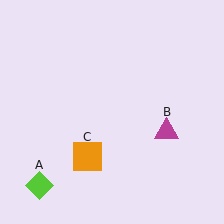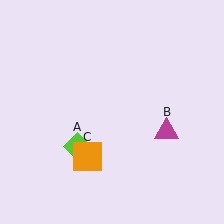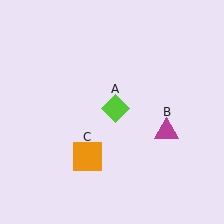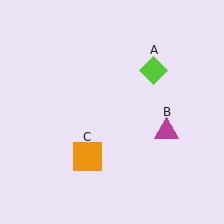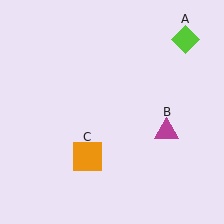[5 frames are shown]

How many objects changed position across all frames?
1 object changed position: lime diamond (object A).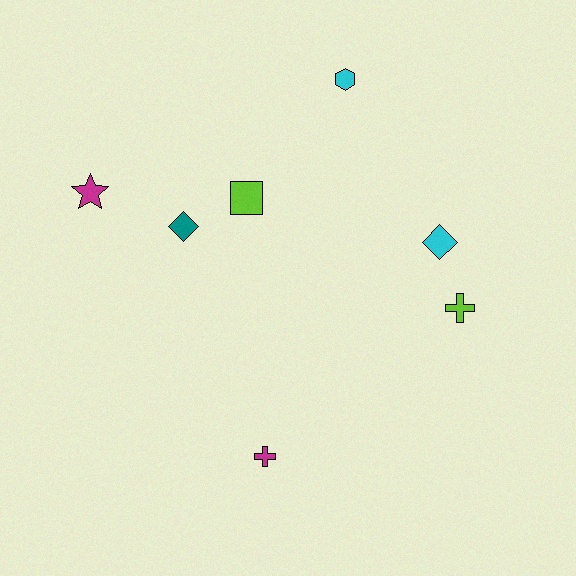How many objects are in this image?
There are 7 objects.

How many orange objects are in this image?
There are no orange objects.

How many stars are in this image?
There is 1 star.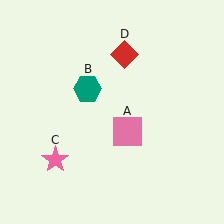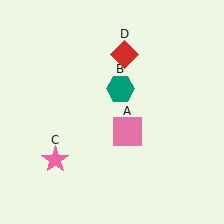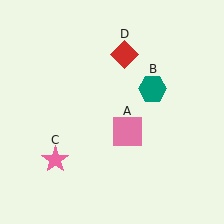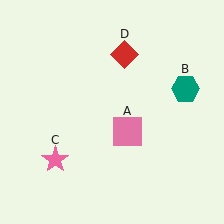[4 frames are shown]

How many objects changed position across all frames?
1 object changed position: teal hexagon (object B).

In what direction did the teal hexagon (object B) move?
The teal hexagon (object B) moved right.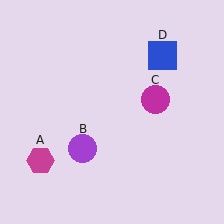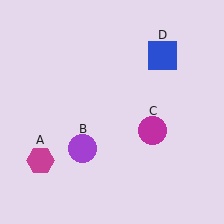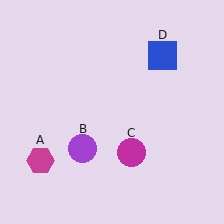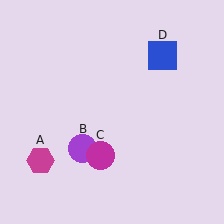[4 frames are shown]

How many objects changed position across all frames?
1 object changed position: magenta circle (object C).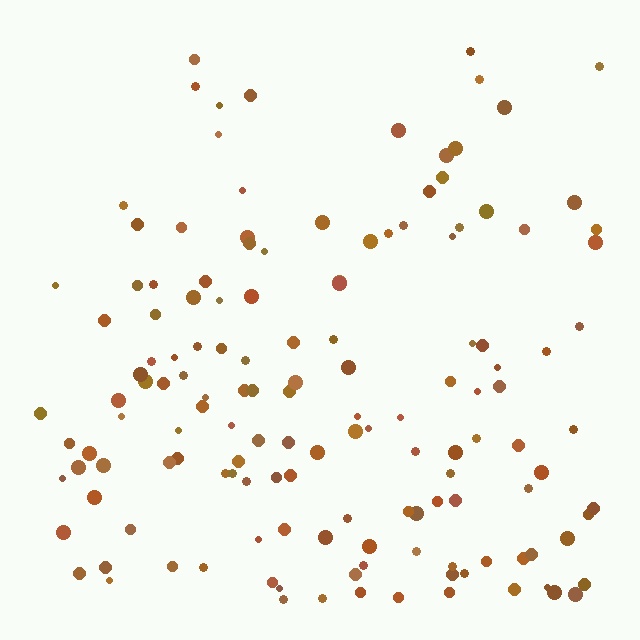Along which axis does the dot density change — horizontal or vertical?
Vertical.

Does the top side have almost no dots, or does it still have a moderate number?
Still a moderate number, just noticeably fewer than the bottom.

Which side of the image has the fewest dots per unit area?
The top.